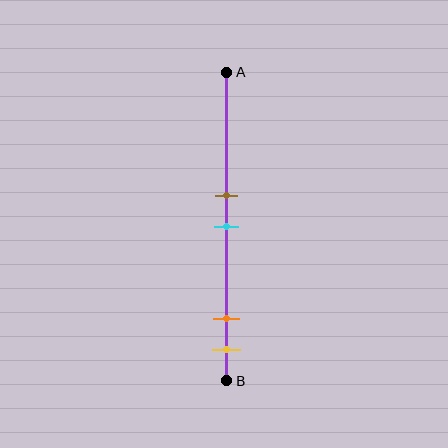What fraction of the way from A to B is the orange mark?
The orange mark is approximately 80% (0.8) of the way from A to B.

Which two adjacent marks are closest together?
The brown and cyan marks are the closest adjacent pair.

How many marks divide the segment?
There are 4 marks dividing the segment.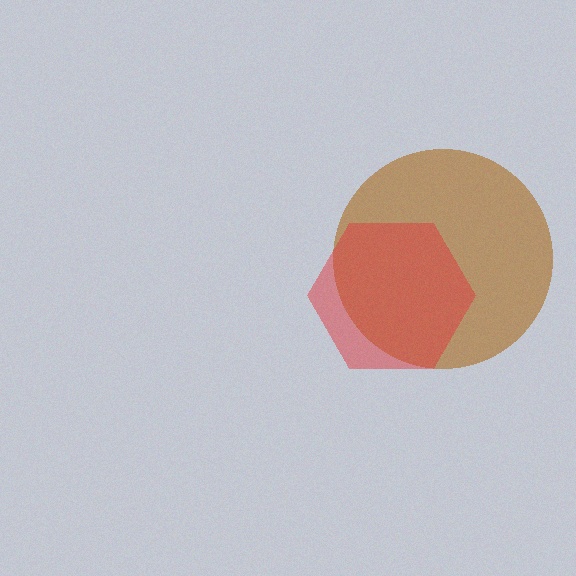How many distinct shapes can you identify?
There are 2 distinct shapes: a brown circle, a red hexagon.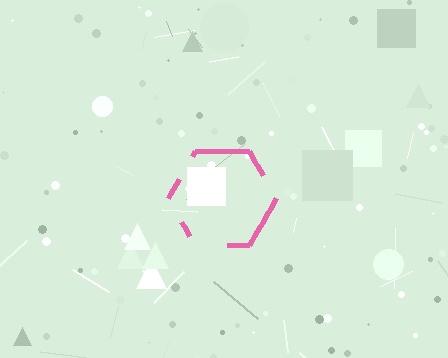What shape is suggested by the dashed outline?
The dashed outline suggests a hexagon.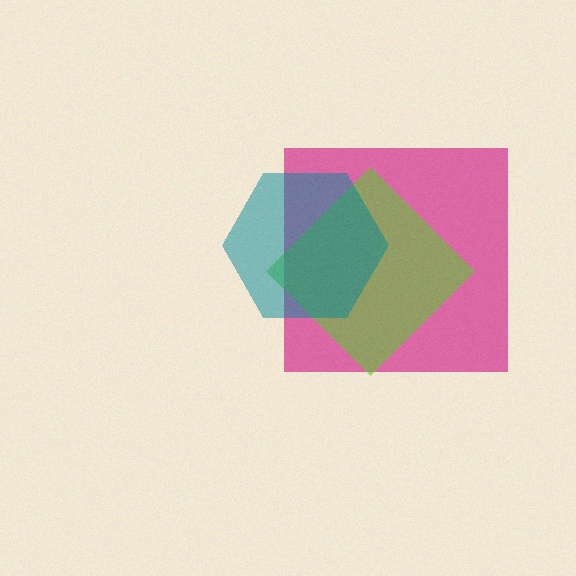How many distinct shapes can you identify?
There are 3 distinct shapes: a magenta square, a lime diamond, a teal hexagon.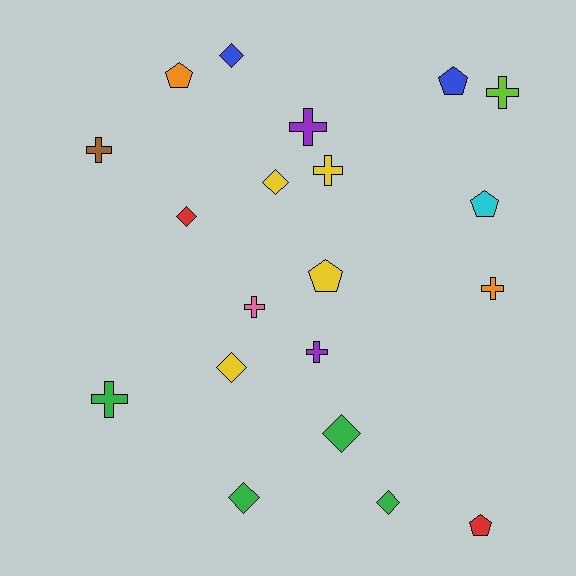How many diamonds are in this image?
There are 7 diamonds.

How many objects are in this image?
There are 20 objects.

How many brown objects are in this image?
There is 1 brown object.